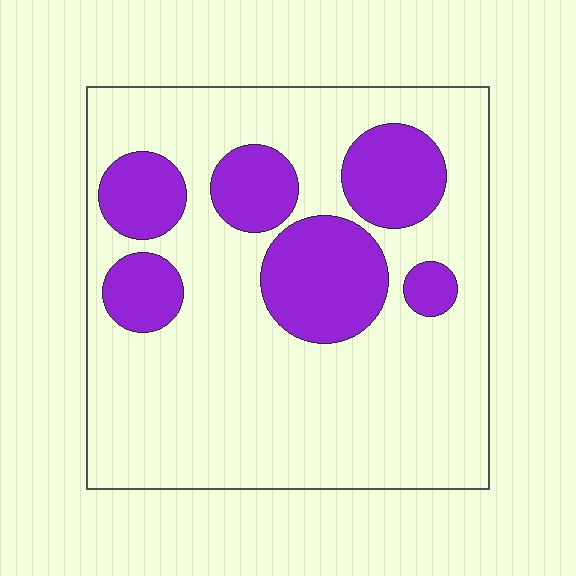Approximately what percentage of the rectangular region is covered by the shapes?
Approximately 25%.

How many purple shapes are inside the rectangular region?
6.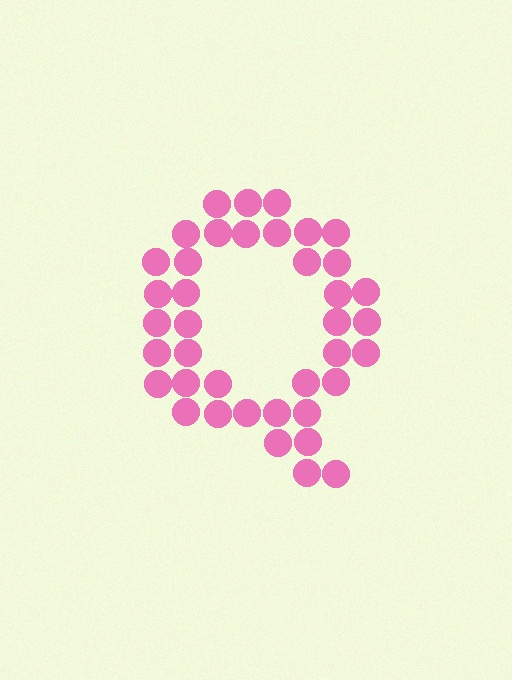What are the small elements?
The small elements are circles.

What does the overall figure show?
The overall figure shows the letter Q.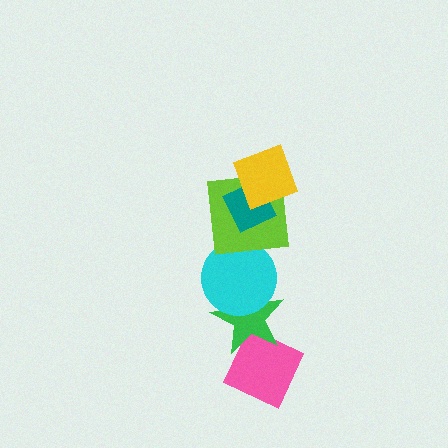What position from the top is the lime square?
The lime square is 3rd from the top.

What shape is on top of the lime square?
The teal diamond is on top of the lime square.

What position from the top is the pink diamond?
The pink diamond is 6th from the top.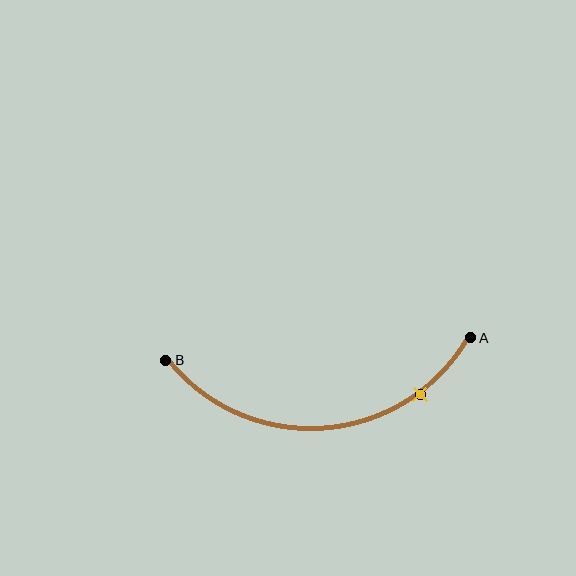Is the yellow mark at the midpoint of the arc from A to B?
No. The yellow mark lies on the arc but is closer to endpoint A. The arc midpoint would be at the point on the curve equidistant along the arc from both A and B.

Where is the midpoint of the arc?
The arc midpoint is the point on the curve farthest from the straight line joining A and B. It sits below that line.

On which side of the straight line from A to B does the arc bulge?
The arc bulges below the straight line connecting A and B.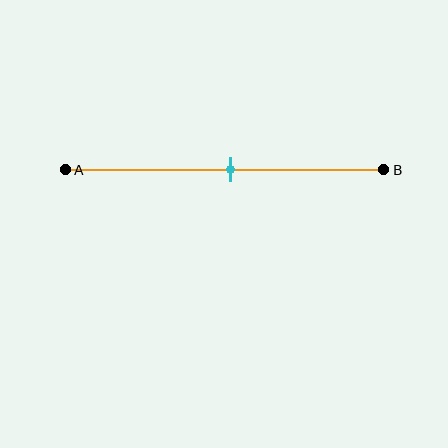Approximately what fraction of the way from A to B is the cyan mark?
The cyan mark is approximately 50% of the way from A to B.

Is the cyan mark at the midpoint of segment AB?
Yes, the mark is approximately at the midpoint.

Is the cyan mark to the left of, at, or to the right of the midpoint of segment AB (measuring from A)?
The cyan mark is approximately at the midpoint of segment AB.